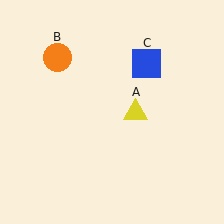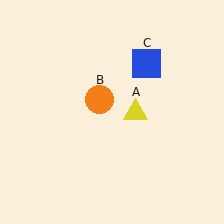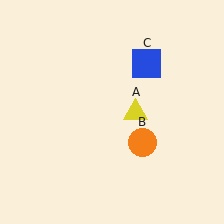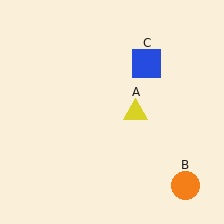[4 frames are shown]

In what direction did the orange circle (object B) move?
The orange circle (object B) moved down and to the right.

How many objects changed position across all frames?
1 object changed position: orange circle (object B).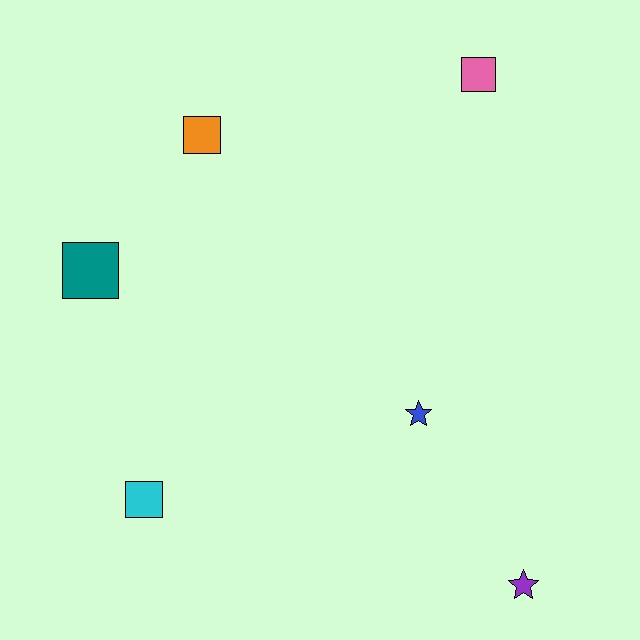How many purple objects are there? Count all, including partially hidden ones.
There is 1 purple object.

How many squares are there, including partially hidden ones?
There are 4 squares.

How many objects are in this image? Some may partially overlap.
There are 6 objects.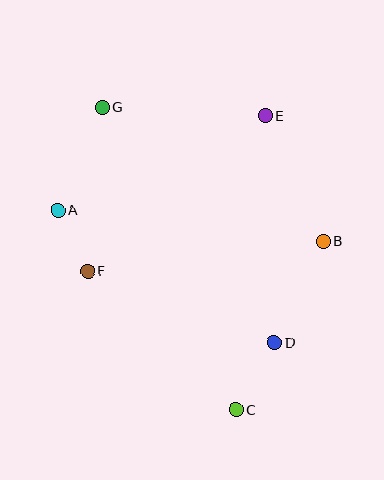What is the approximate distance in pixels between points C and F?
The distance between C and F is approximately 203 pixels.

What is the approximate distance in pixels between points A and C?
The distance between A and C is approximately 268 pixels.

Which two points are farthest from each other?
Points C and G are farthest from each other.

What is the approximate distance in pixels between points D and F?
The distance between D and F is approximately 200 pixels.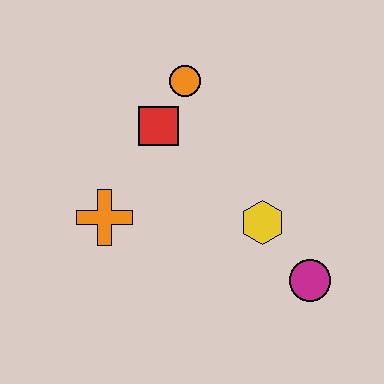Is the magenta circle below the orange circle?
Yes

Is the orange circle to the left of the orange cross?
No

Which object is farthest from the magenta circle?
The orange circle is farthest from the magenta circle.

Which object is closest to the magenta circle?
The yellow hexagon is closest to the magenta circle.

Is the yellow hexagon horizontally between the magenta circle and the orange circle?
Yes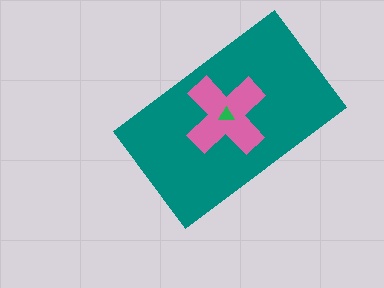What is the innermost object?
The green triangle.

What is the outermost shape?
The teal rectangle.